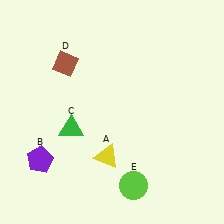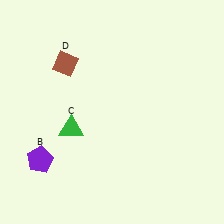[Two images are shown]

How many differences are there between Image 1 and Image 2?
There are 2 differences between the two images.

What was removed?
The yellow triangle (A), the lime circle (E) were removed in Image 2.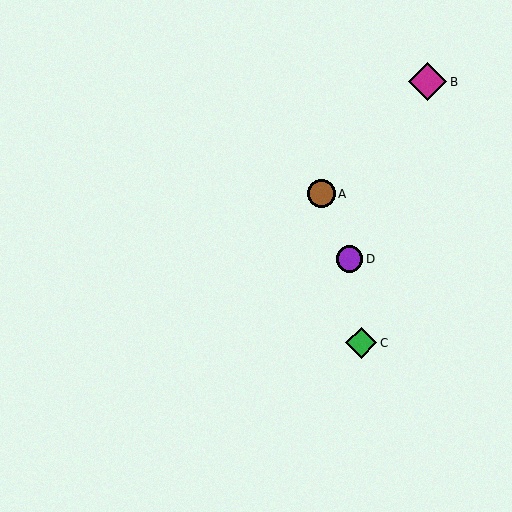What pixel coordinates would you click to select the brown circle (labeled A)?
Click at (321, 194) to select the brown circle A.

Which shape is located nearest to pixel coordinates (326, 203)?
The brown circle (labeled A) at (321, 194) is nearest to that location.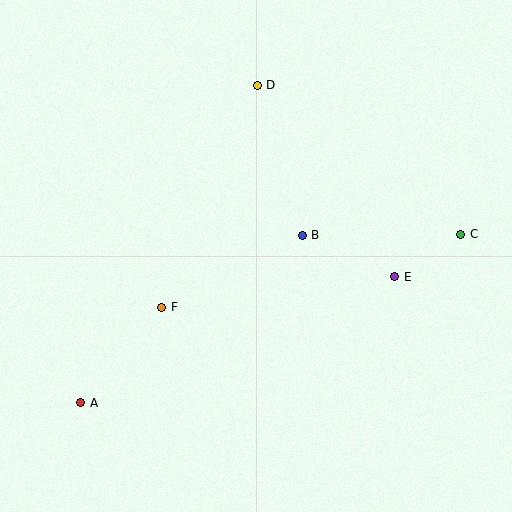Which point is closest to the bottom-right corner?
Point E is closest to the bottom-right corner.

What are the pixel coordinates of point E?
Point E is at (395, 277).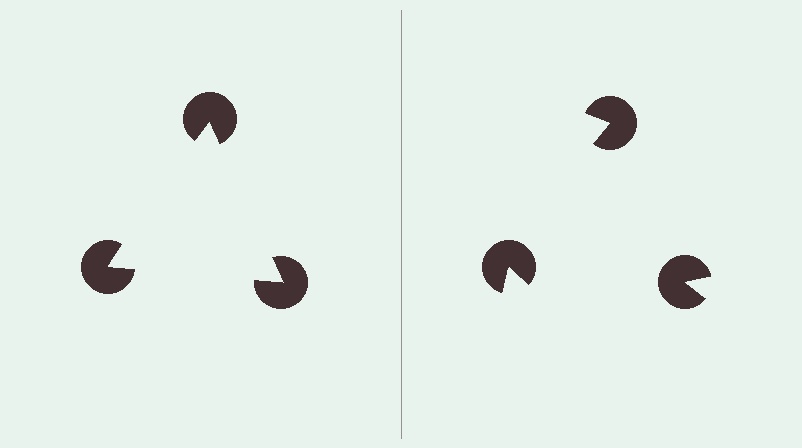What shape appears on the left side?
An illusory triangle.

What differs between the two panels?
The pac-man discs are positioned identically on both sides; only the wedge orientations differ. On the left they align to a triangle; on the right they are misaligned.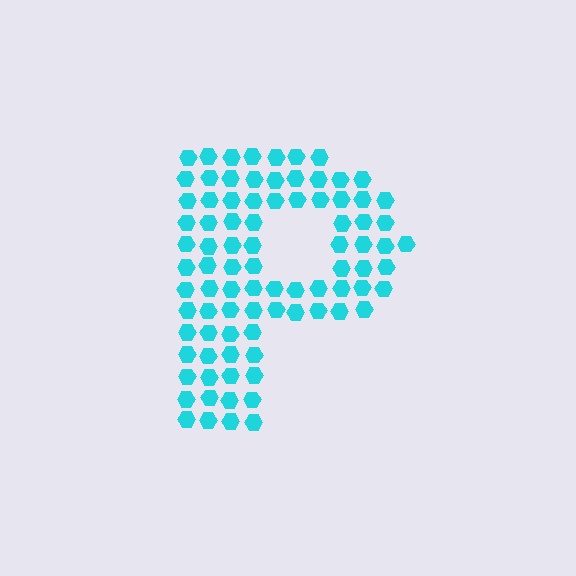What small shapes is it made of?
It is made of small hexagons.